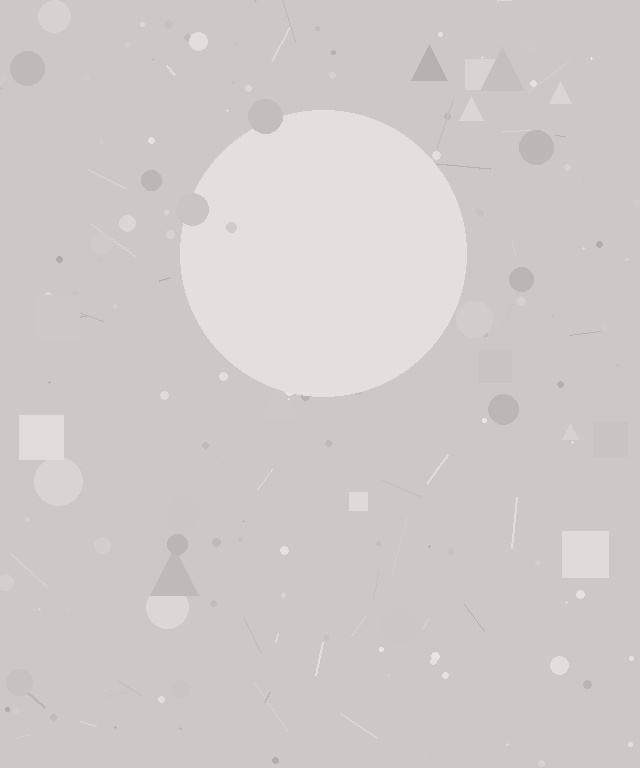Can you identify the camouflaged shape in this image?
The camouflaged shape is a circle.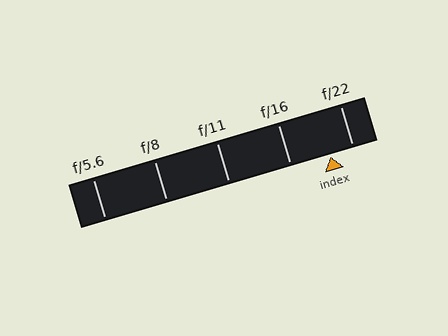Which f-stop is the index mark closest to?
The index mark is closest to f/22.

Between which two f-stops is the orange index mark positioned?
The index mark is between f/16 and f/22.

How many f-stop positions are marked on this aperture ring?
There are 5 f-stop positions marked.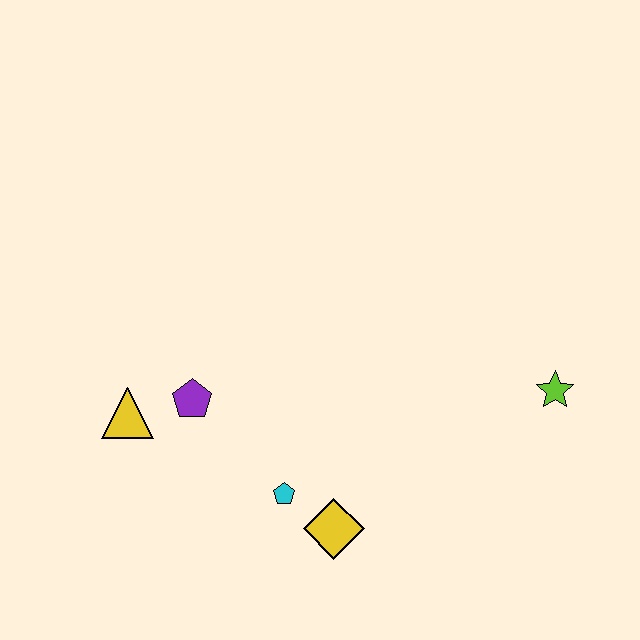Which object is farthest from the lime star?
The yellow triangle is farthest from the lime star.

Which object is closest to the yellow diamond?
The cyan pentagon is closest to the yellow diamond.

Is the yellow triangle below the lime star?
Yes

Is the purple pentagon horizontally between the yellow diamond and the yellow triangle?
Yes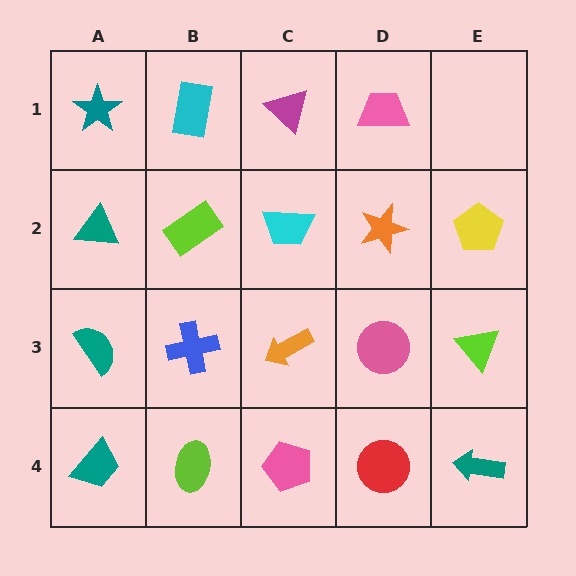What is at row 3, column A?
A teal semicircle.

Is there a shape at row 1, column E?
No, that cell is empty.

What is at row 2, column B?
A lime rectangle.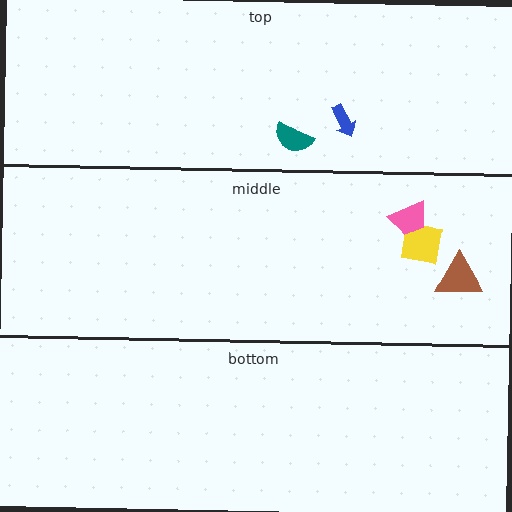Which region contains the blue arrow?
The top region.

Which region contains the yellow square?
The middle region.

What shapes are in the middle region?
The yellow square, the brown triangle, the pink trapezoid.